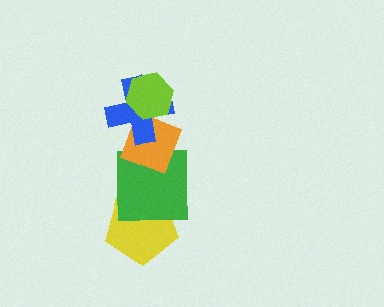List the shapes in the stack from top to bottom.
From top to bottom: the lime hexagon, the blue cross, the orange diamond, the green square, the yellow pentagon.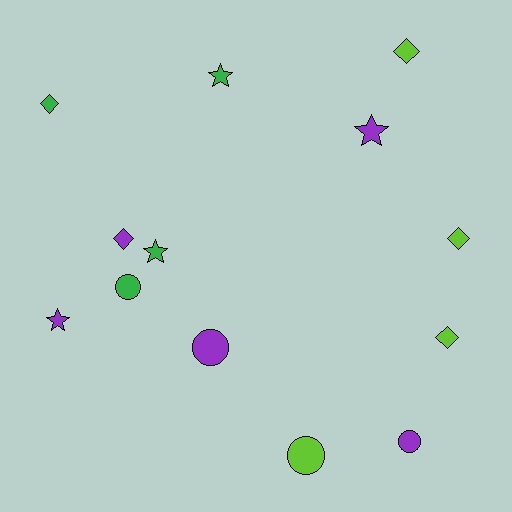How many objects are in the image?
There are 13 objects.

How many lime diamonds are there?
There are 3 lime diamonds.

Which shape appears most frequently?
Diamond, with 5 objects.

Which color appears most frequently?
Purple, with 5 objects.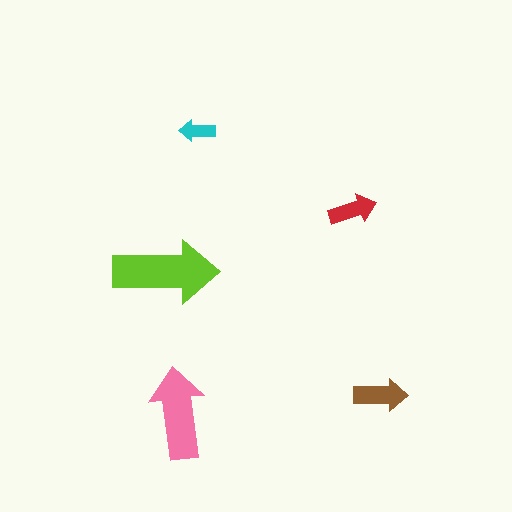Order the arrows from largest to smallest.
the lime one, the pink one, the brown one, the red one, the cyan one.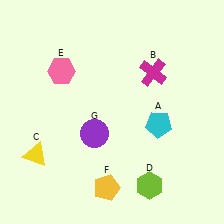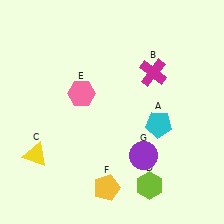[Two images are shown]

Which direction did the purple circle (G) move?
The purple circle (G) moved right.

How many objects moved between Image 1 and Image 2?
2 objects moved between the two images.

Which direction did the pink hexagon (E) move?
The pink hexagon (E) moved down.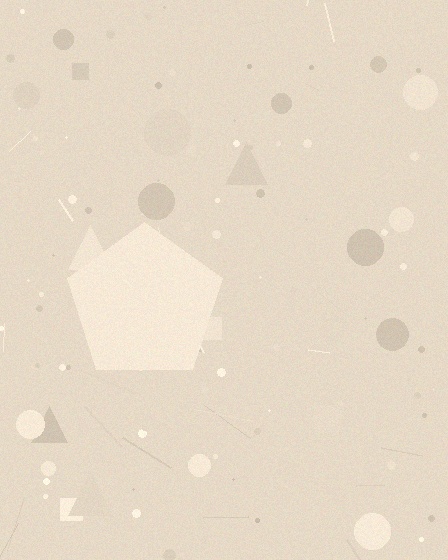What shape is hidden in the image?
A pentagon is hidden in the image.